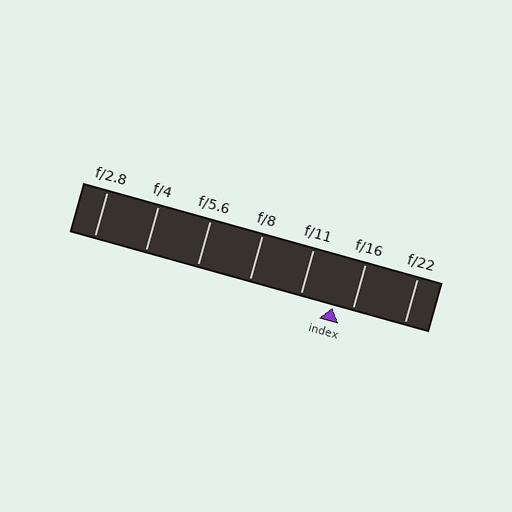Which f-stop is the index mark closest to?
The index mark is closest to f/16.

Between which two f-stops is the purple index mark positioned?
The index mark is between f/11 and f/16.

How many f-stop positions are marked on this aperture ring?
There are 7 f-stop positions marked.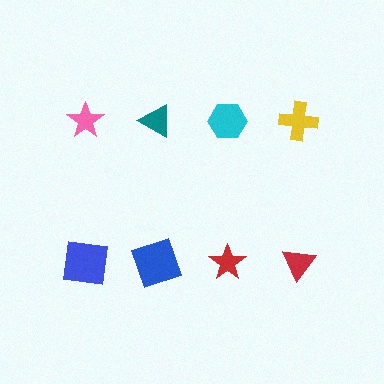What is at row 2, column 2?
A blue square.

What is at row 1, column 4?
A yellow cross.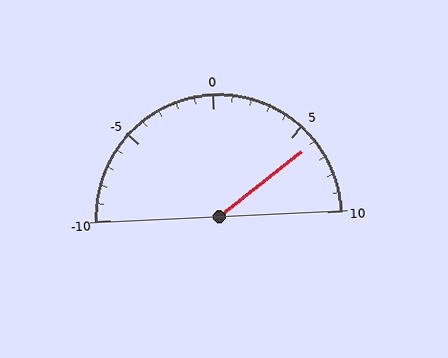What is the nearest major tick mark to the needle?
The nearest major tick mark is 5.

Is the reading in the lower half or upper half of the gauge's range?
The reading is in the upper half of the range (-10 to 10).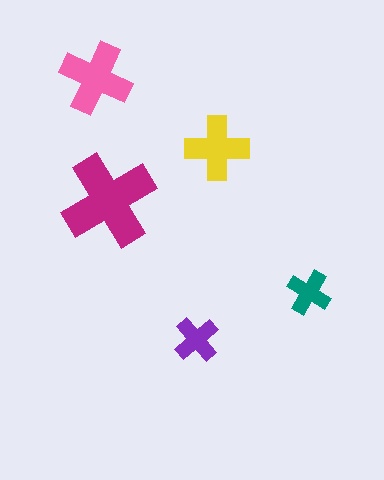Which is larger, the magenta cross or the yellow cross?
The magenta one.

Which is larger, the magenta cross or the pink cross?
The magenta one.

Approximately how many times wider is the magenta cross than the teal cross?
About 2 times wider.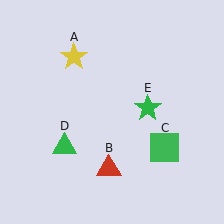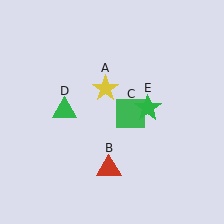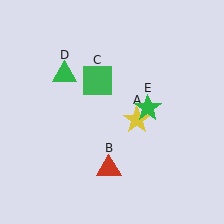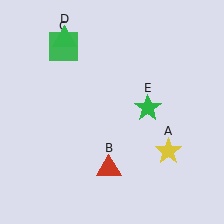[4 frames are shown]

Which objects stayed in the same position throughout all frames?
Red triangle (object B) and green star (object E) remained stationary.